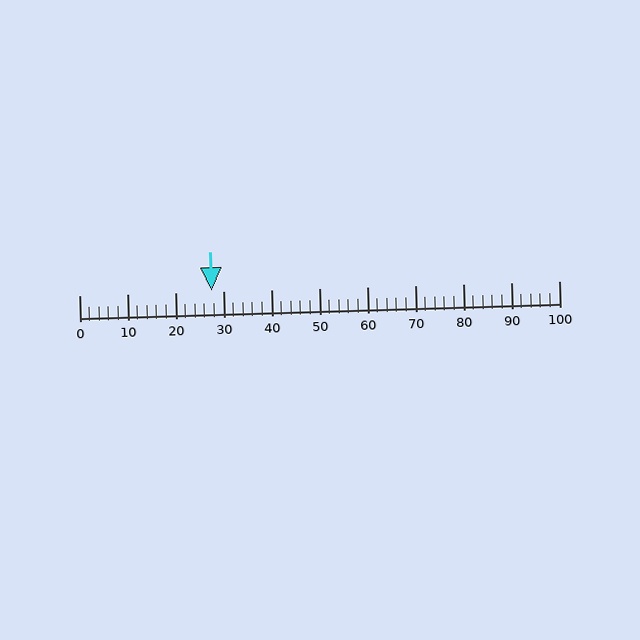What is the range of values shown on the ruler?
The ruler shows values from 0 to 100.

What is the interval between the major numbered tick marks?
The major tick marks are spaced 10 units apart.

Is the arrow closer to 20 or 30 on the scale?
The arrow is closer to 30.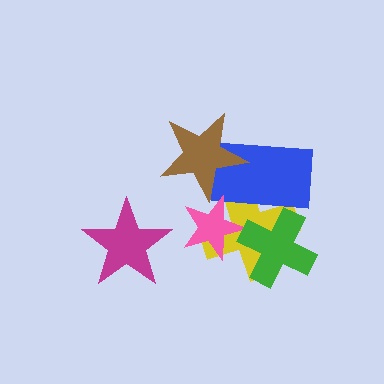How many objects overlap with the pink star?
3 objects overlap with the pink star.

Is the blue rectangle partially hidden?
Yes, it is partially covered by another shape.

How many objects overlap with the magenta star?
0 objects overlap with the magenta star.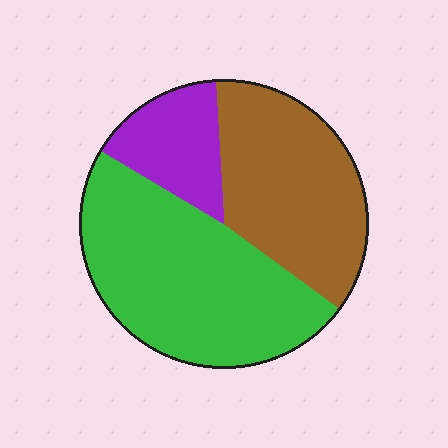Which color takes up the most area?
Green, at roughly 50%.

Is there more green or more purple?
Green.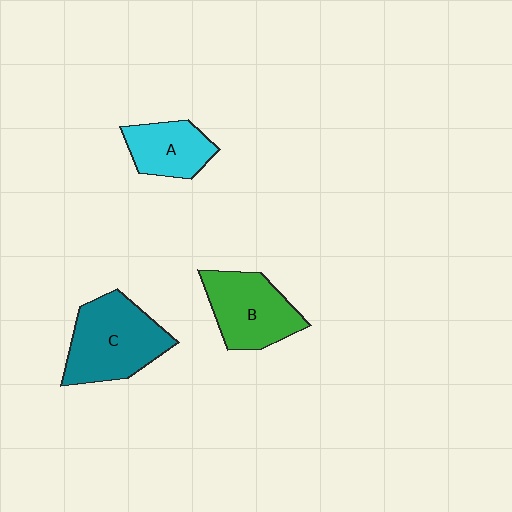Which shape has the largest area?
Shape C (teal).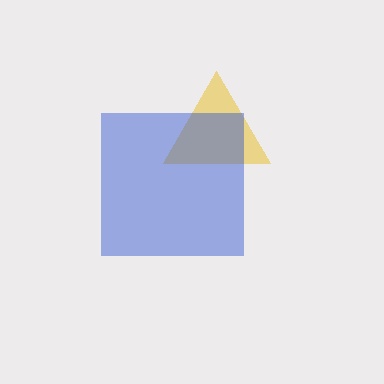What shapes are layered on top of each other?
The layered shapes are: a yellow triangle, a blue square.